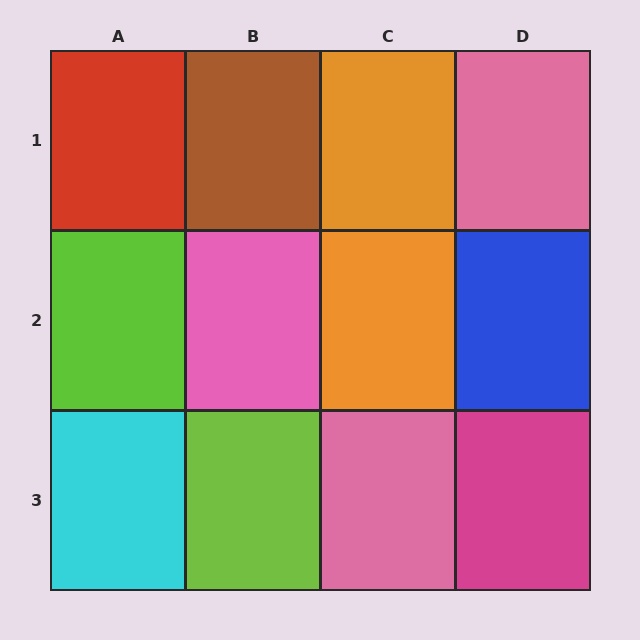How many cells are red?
1 cell is red.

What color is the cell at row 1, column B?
Brown.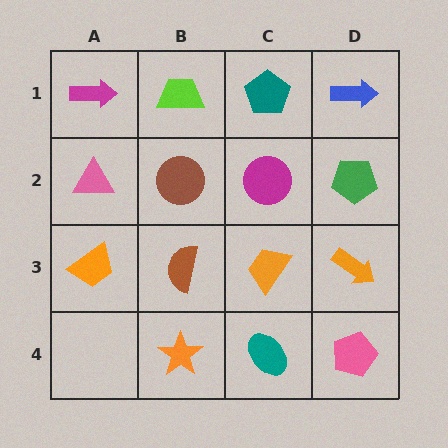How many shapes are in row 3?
4 shapes.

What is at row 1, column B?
A lime trapezoid.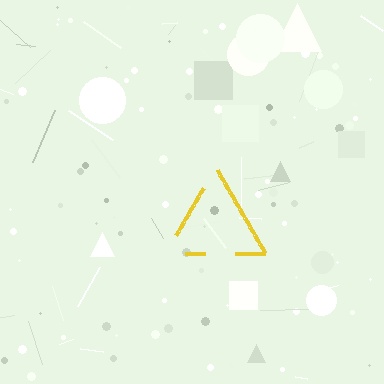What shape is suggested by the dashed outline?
The dashed outline suggests a triangle.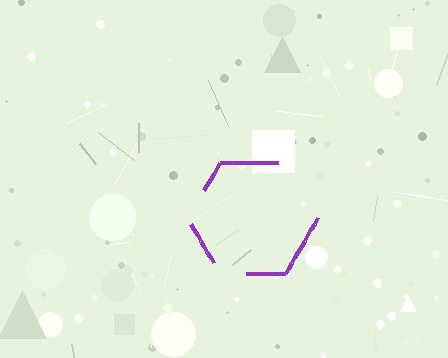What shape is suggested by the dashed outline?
The dashed outline suggests a hexagon.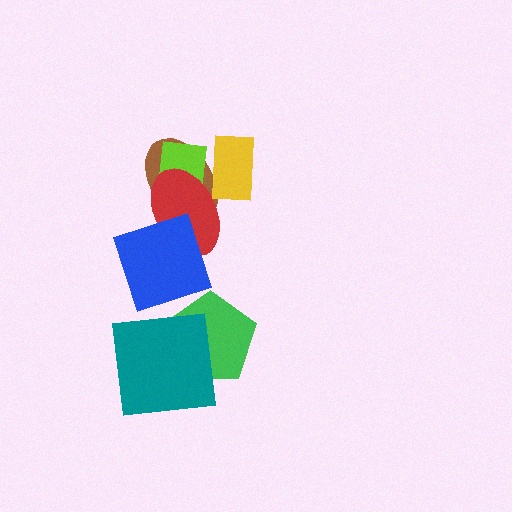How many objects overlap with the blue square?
1 object overlaps with the blue square.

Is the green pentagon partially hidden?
Yes, it is partially covered by another shape.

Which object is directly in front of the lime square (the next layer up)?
The red ellipse is directly in front of the lime square.